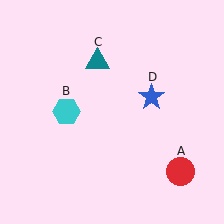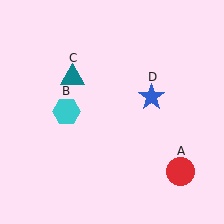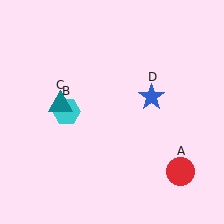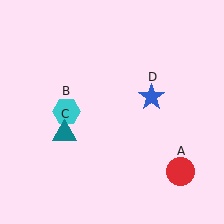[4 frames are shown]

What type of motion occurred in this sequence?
The teal triangle (object C) rotated counterclockwise around the center of the scene.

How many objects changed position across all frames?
1 object changed position: teal triangle (object C).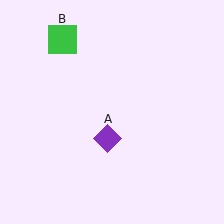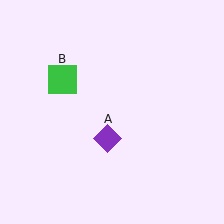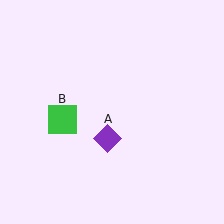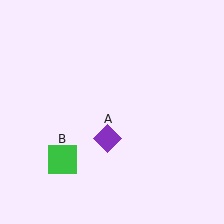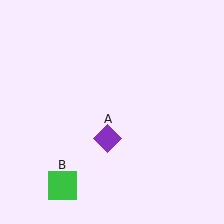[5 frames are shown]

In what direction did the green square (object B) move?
The green square (object B) moved down.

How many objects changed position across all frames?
1 object changed position: green square (object B).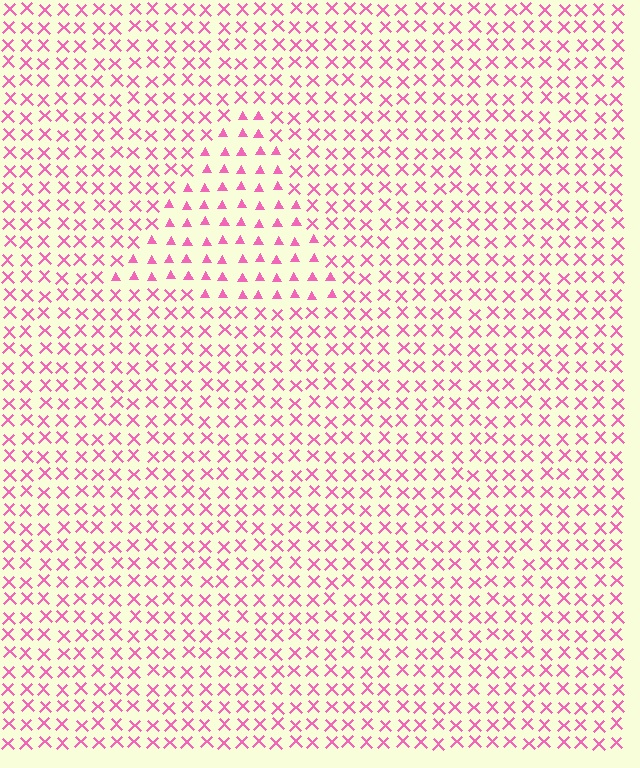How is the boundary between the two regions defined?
The boundary is defined by a change in element shape: triangles inside vs. X marks outside. All elements share the same color and spacing.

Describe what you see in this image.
The image is filled with small pink elements arranged in a uniform grid. A triangle-shaped region contains triangles, while the surrounding area contains X marks. The boundary is defined purely by the change in element shape.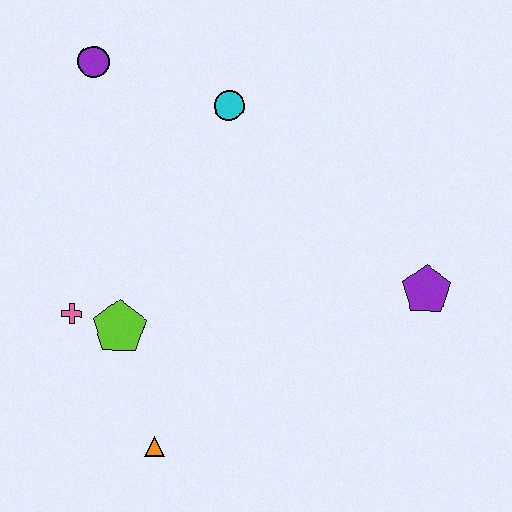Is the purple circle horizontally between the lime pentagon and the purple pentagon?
No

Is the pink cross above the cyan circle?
No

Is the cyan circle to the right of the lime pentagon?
Yes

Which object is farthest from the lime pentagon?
The purple pentagon is farthest from the lime pentagon.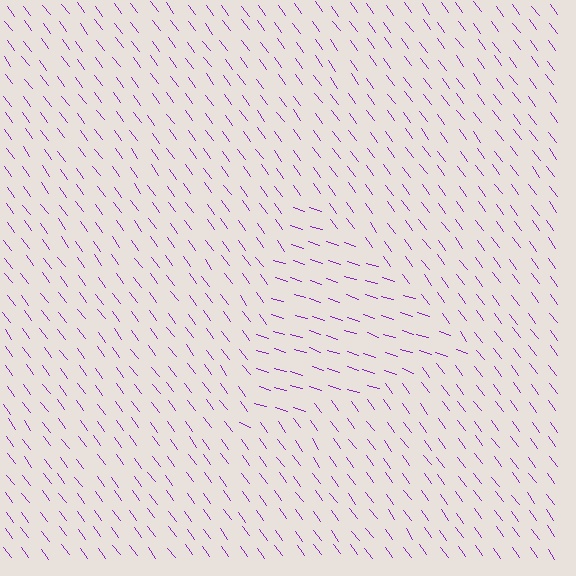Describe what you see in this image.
The image is filled with small purple line segments. A triangle region in the image has lines oriented differently from the surrounding lines, creating a visible texture boundary.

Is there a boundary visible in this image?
Yes, there is a texture boundary formed by a change in line orientation.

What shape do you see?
I see a triangle.